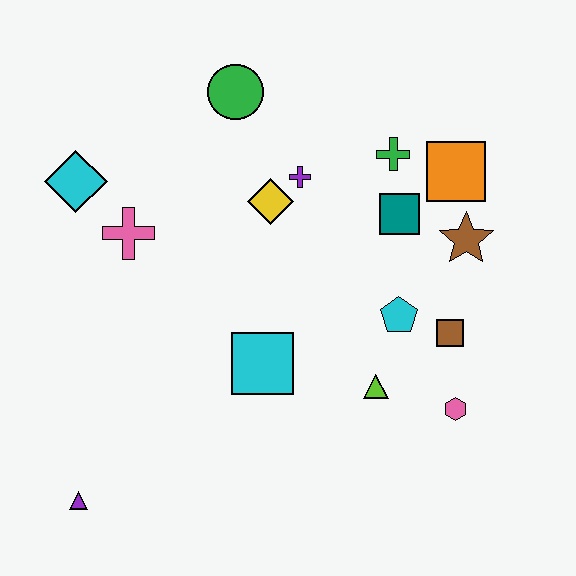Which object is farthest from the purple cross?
The purple triangle is farthest from the purple cross.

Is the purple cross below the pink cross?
No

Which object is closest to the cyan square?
The lime triangle is closest to the cyan square.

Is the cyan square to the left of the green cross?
Yes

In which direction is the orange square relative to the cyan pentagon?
The orange square is above the cyan pentagon.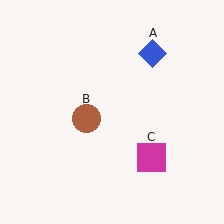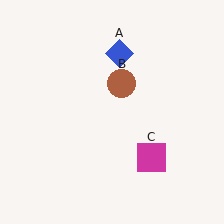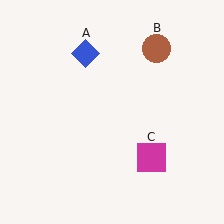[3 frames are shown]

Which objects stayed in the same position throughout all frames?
Magenta square (object C) remained stationary.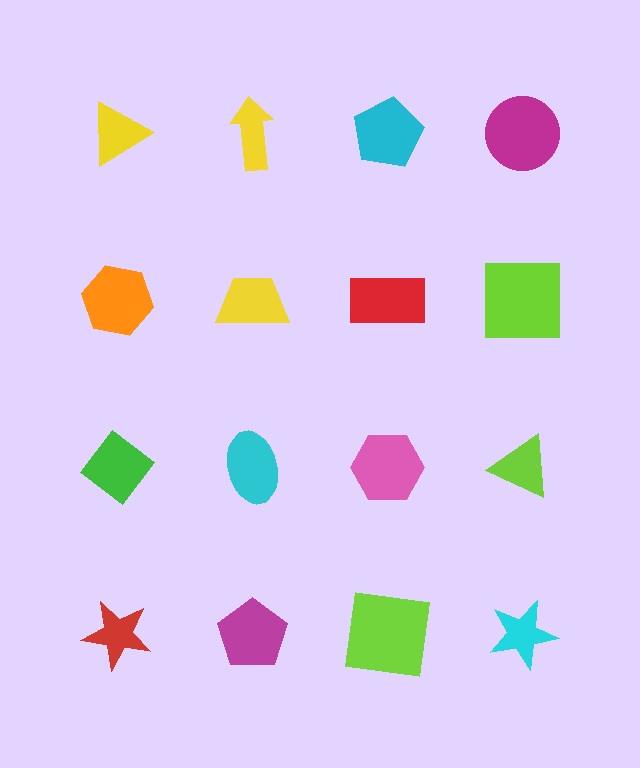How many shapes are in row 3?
4 shapes.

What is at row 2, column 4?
A lime square.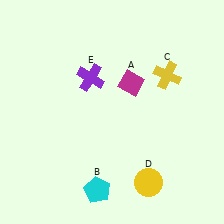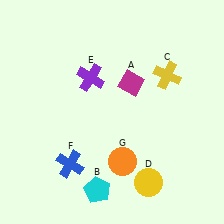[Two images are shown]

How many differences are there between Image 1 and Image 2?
There are 2 differences between the two images.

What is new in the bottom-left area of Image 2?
A blue cross (F) was added in the bottom-left area of Image 2.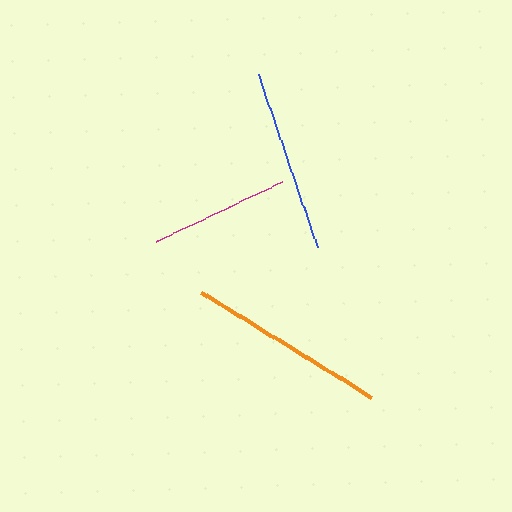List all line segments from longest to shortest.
From longest to shortest: orange, blue, magenta.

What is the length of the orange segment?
The orange segment is approximately 200 pixels long.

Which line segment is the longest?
The orange line is the longest at approximately 200 pixels.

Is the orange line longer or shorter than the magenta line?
The orange line is longer than the magenta line.